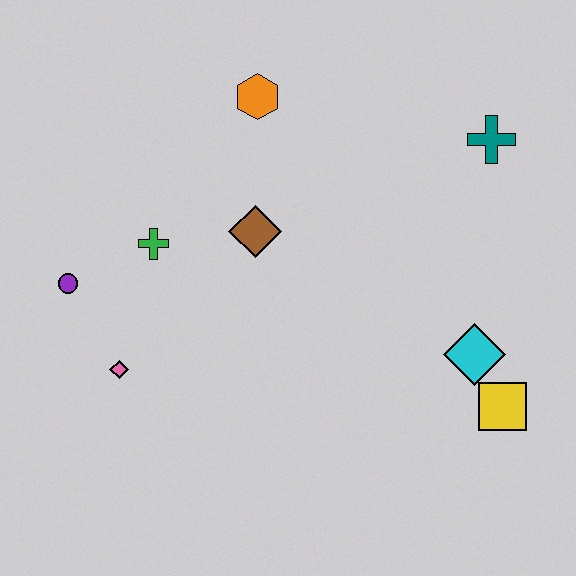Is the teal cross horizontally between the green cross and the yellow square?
Yes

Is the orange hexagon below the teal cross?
No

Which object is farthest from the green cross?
The yellow square is farthest from the green cross.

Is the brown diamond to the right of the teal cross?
No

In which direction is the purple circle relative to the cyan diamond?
The purple circle is to the left of the cyan diamond.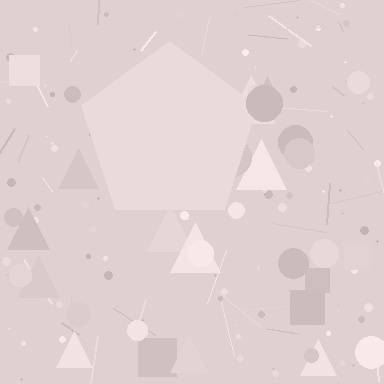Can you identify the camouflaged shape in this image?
The camouflaged shape is a pentagon.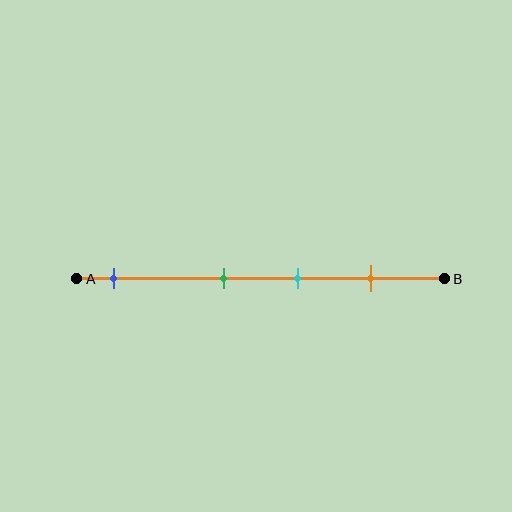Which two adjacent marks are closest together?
The green and cyan marks are the closest adjacent pair.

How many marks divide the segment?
There are 4 marks dividing the segment.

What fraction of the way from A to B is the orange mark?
The orange mark is approximately 80% (0.8) of the way from A to B.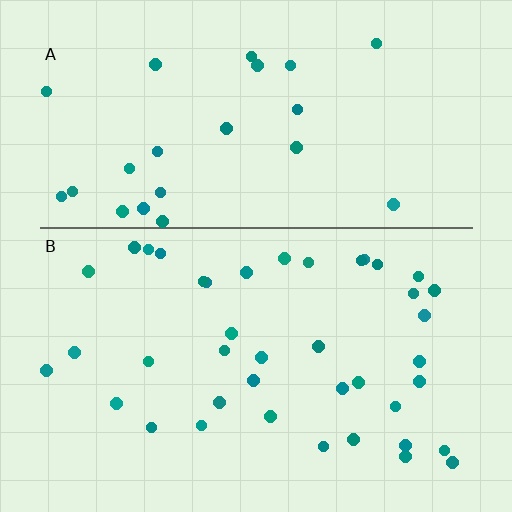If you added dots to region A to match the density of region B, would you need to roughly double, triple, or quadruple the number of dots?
Approximately double.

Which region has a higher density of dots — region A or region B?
B (the bottom).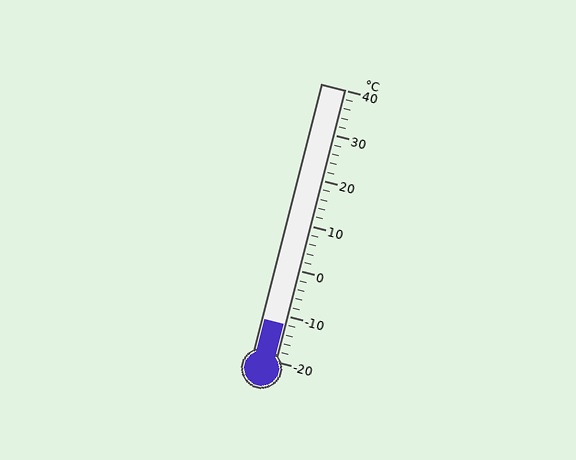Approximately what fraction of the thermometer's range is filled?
The thermometer is filled to approximately 15% of its range.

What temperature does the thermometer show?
The thermometer shows approximately -12°C.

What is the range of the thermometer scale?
The thermometer scale ranges from -20°C to 40°C.